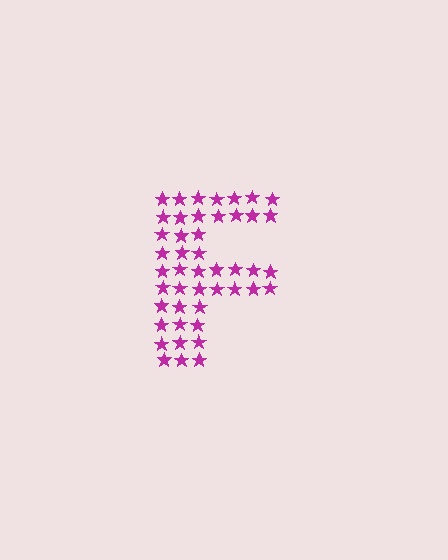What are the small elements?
The small elements are stars.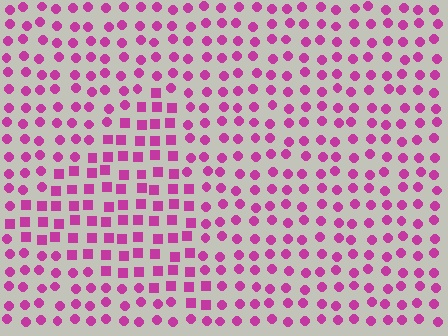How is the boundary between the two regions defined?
The boundary is defined by a change in element shape: squares inside vs. circles outside. All elements share the same color and spacing.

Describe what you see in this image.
The image is filled with small magenta elements arranged in a uniform grid. A triangle-shaped region contains squares, while the surrounding area contains circles. The boundary is defined purely by the change in element shape.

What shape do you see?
I see a triangle.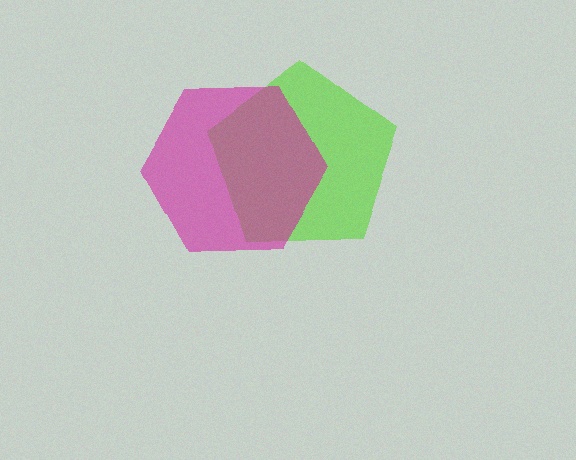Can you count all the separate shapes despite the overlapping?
Yes, there are 2 separate shapes.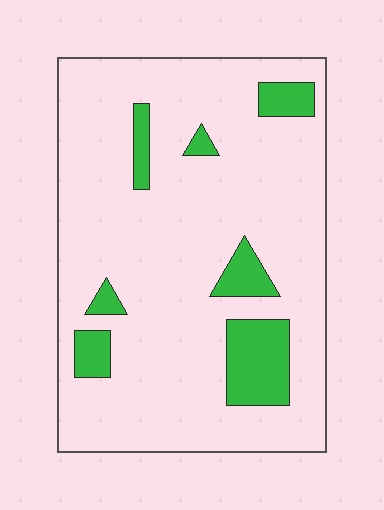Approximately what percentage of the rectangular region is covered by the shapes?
Approximately 15%.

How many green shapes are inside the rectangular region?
7.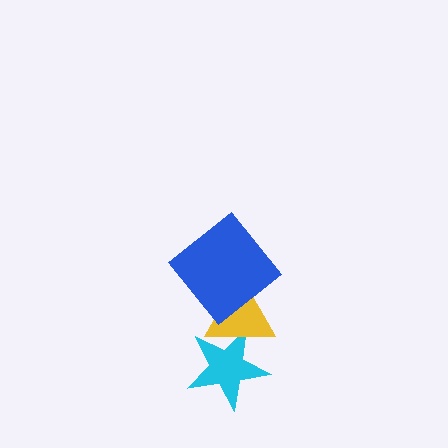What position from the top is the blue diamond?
The blue diamond is 1st from the top.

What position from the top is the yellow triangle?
The yellow triangle is 2nd from the top.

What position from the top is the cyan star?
The cyan star is 3rd from the top.